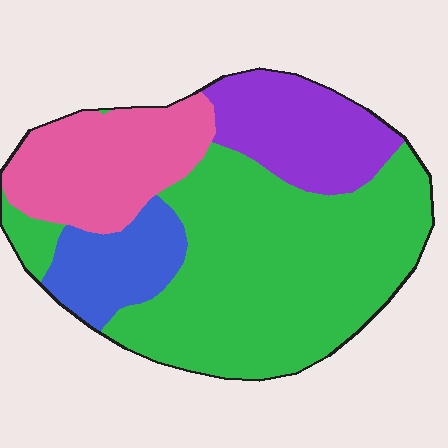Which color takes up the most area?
Green, at roughly 50%.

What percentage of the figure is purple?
Purple covers 16% of the figure.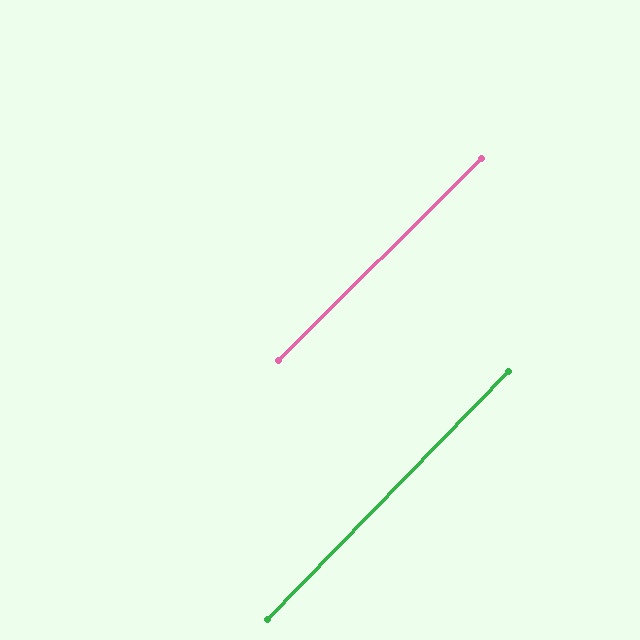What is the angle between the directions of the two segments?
Approximately 1 degree.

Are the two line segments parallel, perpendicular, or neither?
Parallel — their directions differ by only 0.8°.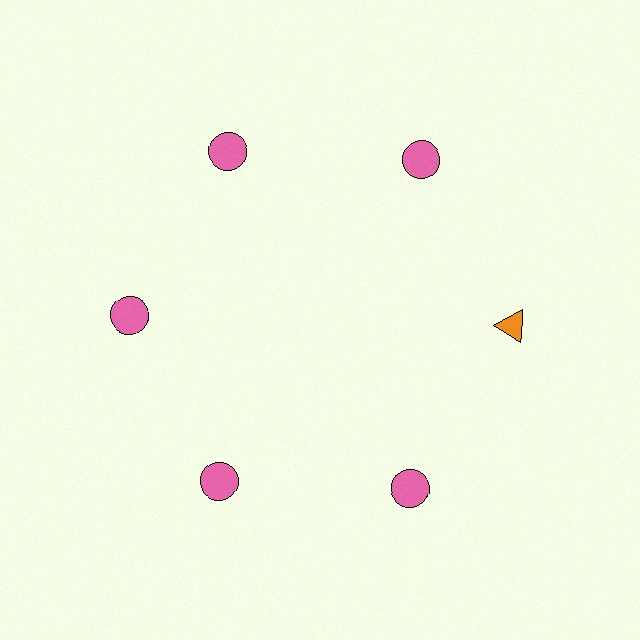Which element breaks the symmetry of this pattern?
The orange triangle at roughly the 3 o'clock position breaks the symmetry. All other shapes are pink circles.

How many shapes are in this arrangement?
There are 6 shapes arranged in a ring pattern.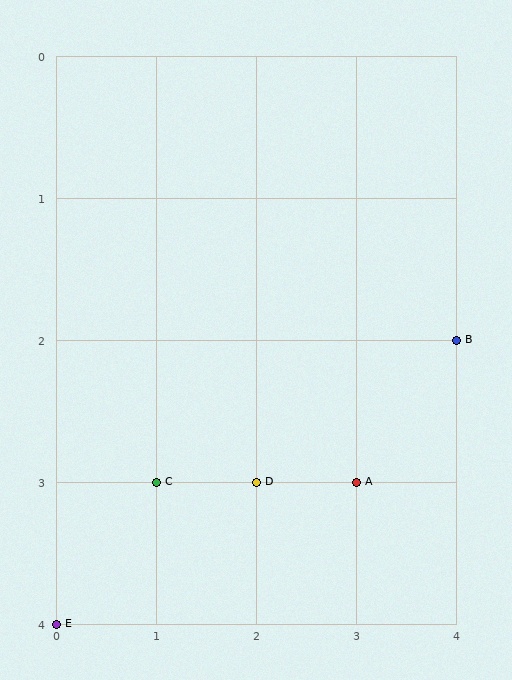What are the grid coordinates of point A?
Point A is at grid coordinates (3, 3).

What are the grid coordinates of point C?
Point C is at grid coordinates (1, 3).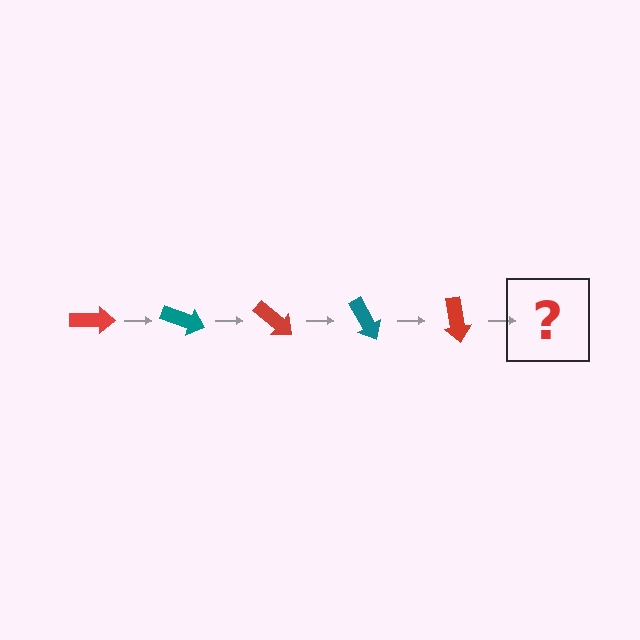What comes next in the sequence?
The next element should be a teal arrow, rotated 100 degrees from the start.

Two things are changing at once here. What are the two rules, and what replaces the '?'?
The two rules are that it rotates 20 degrees each step and the color cycles through red and teal. The '?' should be a teal arrow, rotated 100 degrees from the start.